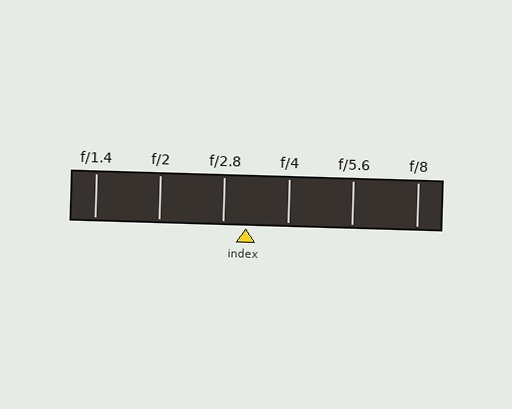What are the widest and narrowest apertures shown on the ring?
The widest aperture shown is f/1.4 and the narrowest is f/8.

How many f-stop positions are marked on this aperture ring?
There are 6 f-stop positions marked.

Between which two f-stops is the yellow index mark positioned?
The index mark is between f/2.8 and f/4.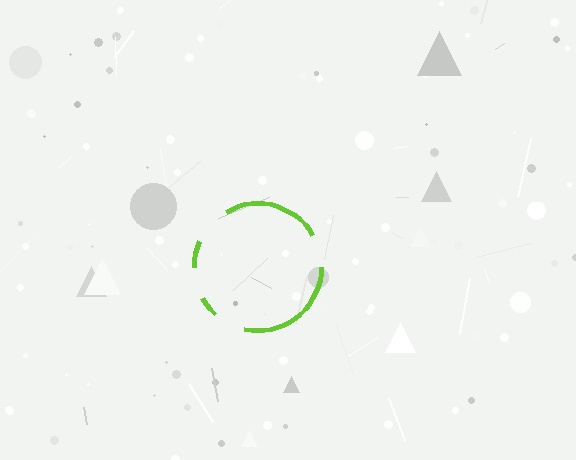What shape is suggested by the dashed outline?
The dashed outline suggests a circle.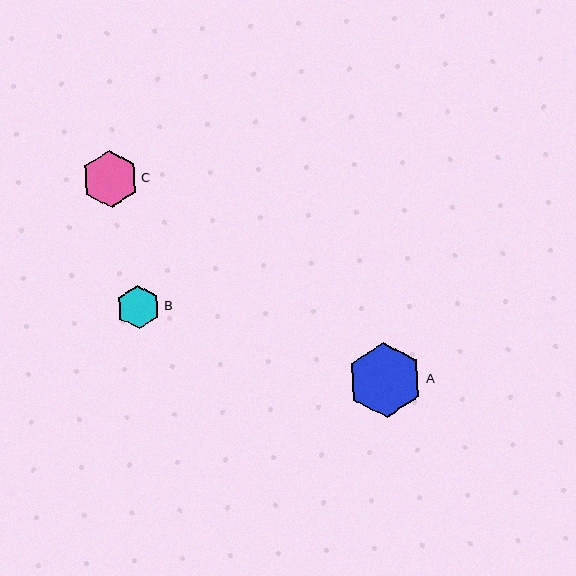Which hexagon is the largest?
Hexagon A is the largest with a size of approximately 75 pixels.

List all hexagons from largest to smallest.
From largest to smallest: A, C, B.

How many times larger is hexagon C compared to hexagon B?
Hexagon C is approximately 1.3 times the size of hexagon B.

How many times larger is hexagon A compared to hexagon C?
Hexagon A is approximately 1.3 times the size of hexagon C.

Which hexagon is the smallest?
Hexagon B is the smallest with a size of approximately 44 pixels.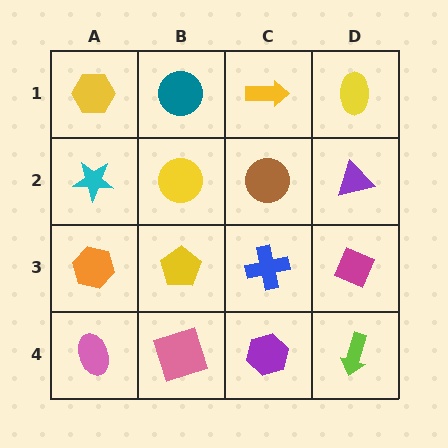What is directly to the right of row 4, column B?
A purple hexagon.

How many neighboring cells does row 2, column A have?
3.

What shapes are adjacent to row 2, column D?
A yellow ellipse (row 1, column D), a magenta diamond (row 3, column D), a brown circle (row 2, column C).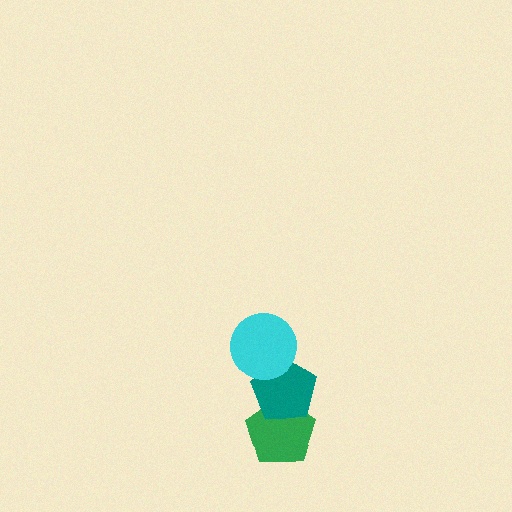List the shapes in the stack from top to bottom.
From top to bottom: the cyan circle, the teal pentagon, the green pentagon.